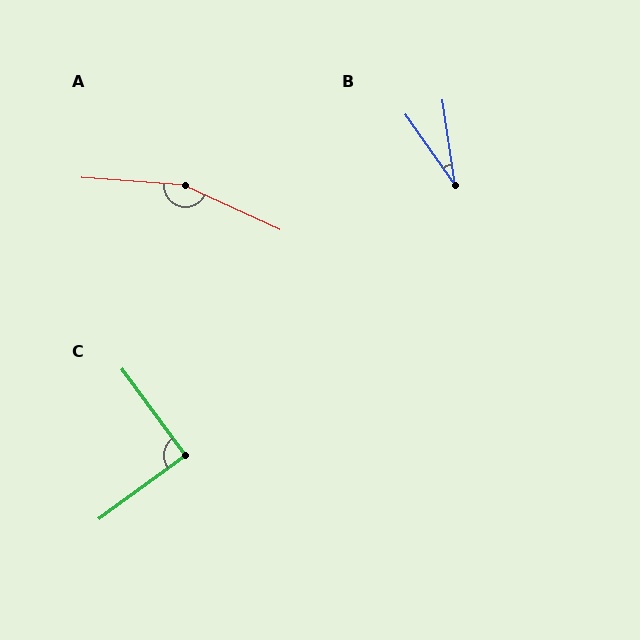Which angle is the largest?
A, at approximately 159 degrees.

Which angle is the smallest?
B, at approximately 27 degrees.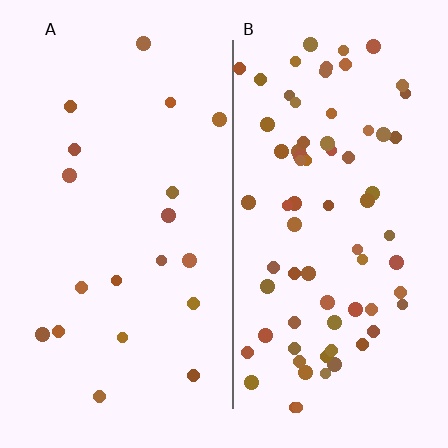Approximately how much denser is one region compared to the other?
Approximately 3.9× — region B over region A.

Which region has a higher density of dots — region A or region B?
B (the right).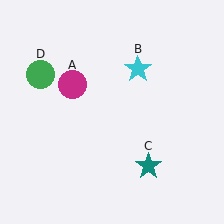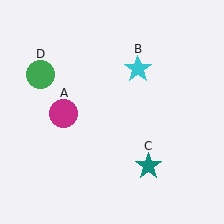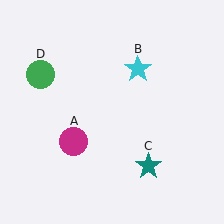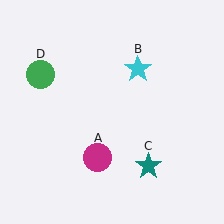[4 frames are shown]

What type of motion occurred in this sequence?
The magenta circle (object A) rotated counterclockwise around the center of the scene.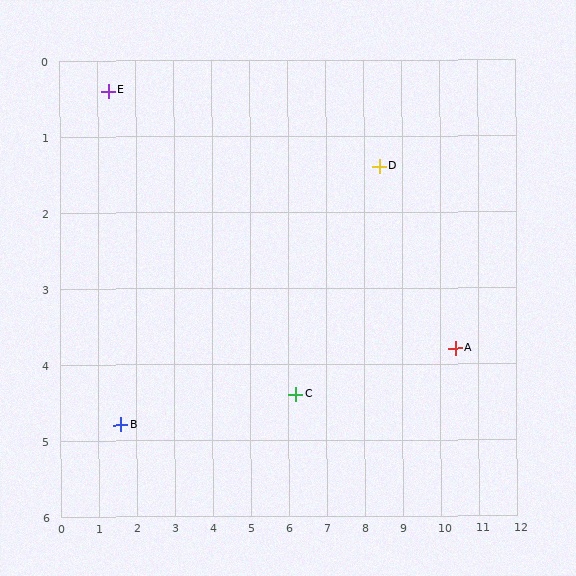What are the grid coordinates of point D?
Point D is at approximately (8.4, 1.4).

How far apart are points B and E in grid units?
Points B and E are about 4.4 grid units apart.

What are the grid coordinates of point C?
Point C is at approximately (6.2, 4.4).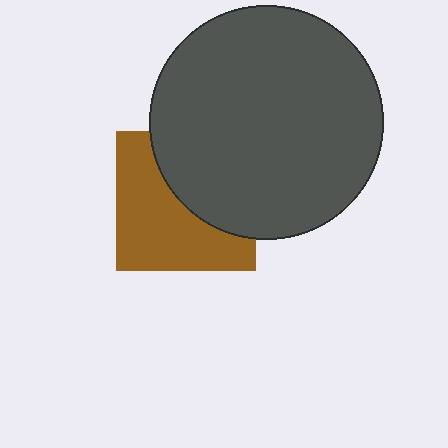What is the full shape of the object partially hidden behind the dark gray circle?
The partially hidden object is a brown square.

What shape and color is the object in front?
The object in front is a dark gray circle.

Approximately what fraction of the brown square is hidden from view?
Roughly 44% of the brown square is hidden behind the dark gray circle.